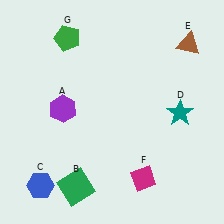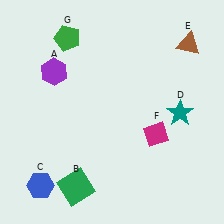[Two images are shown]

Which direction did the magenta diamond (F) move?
The magenta diamond (F) moved up.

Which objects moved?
The objects that moved are: the purple hexagon (A), the magenta diamond (F).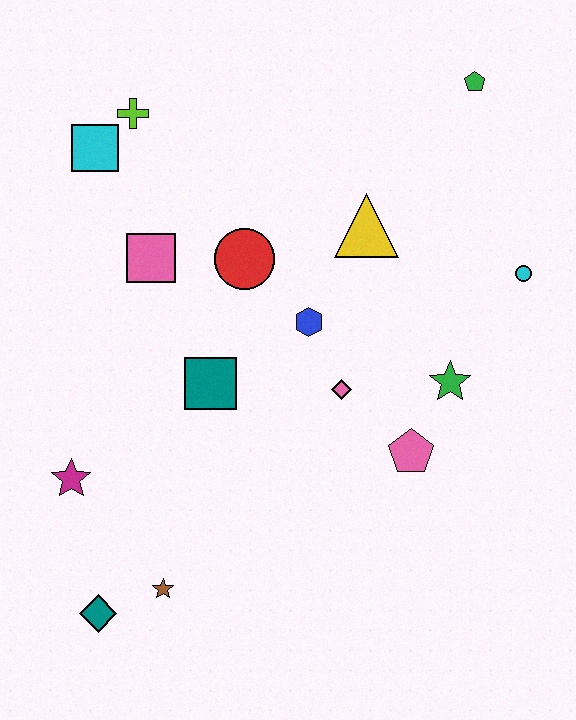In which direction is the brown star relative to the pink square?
The brown star is below the pink square.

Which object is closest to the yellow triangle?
The blue hexagon is closest to the yellow triangle.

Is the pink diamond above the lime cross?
No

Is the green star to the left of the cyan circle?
Yes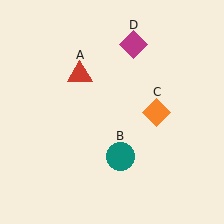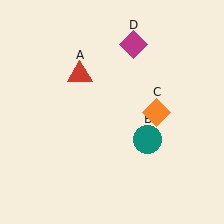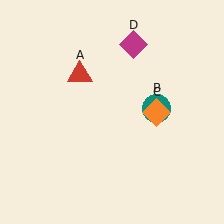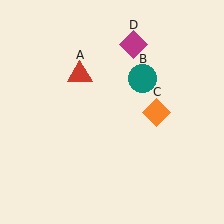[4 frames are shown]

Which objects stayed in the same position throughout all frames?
Red triangle (object A) and orange diamond (object C) and magenta diamond (object D) remained stationary.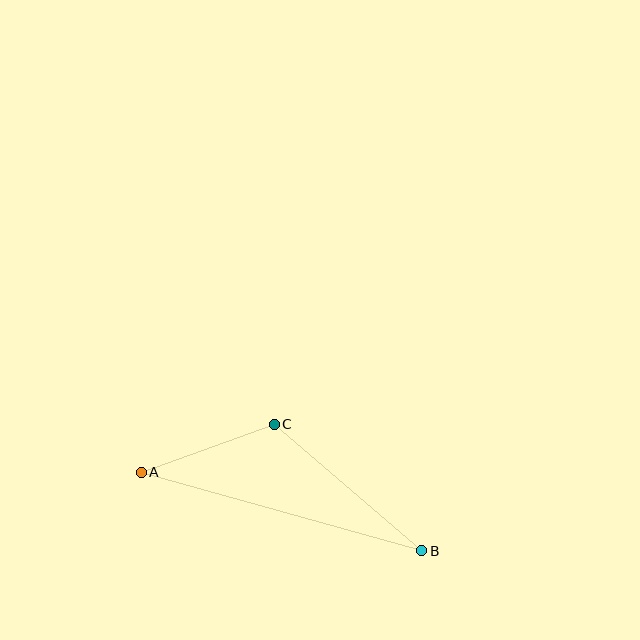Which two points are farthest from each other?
Points A and B are farthest from each other.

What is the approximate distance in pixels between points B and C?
The distance between B and C is approximately 195 pixels.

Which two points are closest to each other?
Points A and C are closest to each other.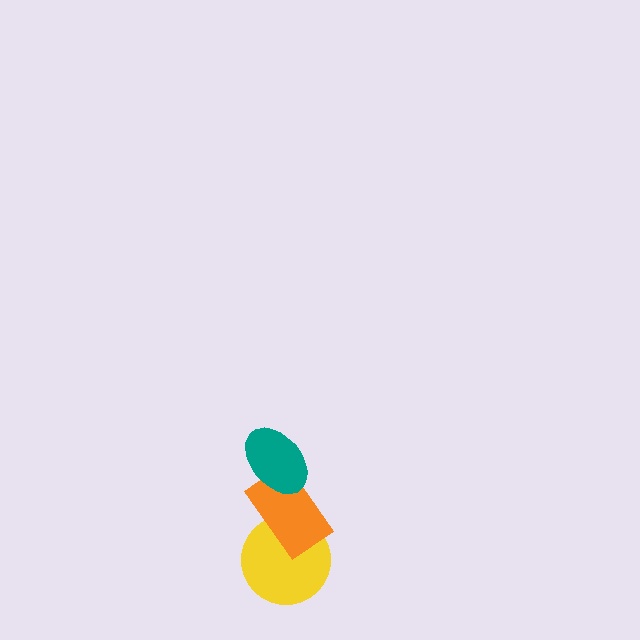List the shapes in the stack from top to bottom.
From top to bottom: the teal ellipse, the orange rectangle, the yellow circle.